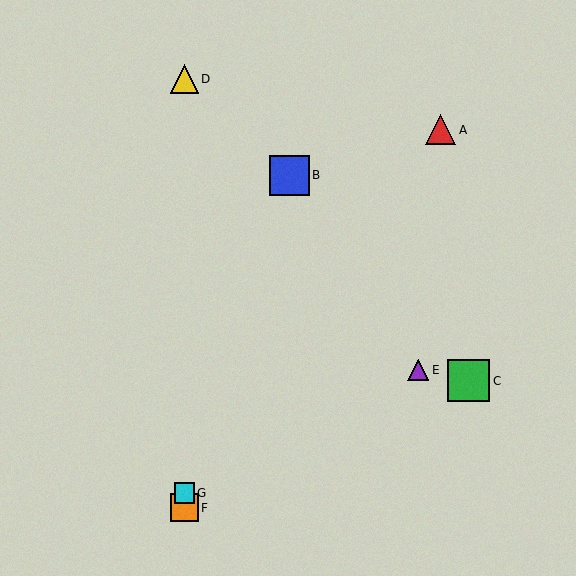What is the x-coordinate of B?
Object B is at x≈289.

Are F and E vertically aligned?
No, F is at x≈184 and E is at x≈418.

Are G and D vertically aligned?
Yes, both are at x≈184.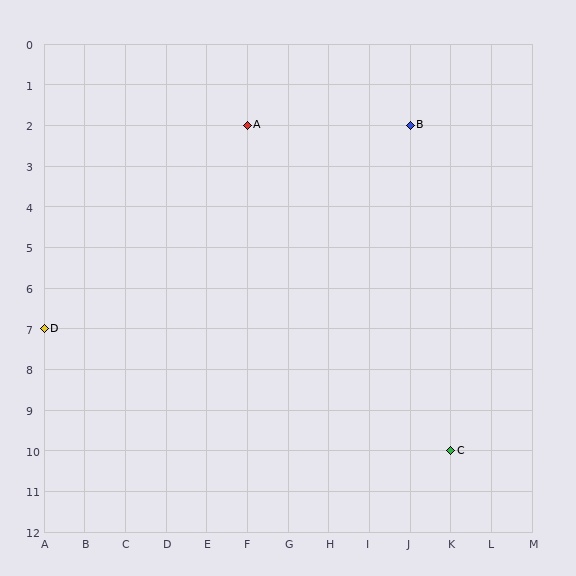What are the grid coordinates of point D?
Point D is at grid coordinates (A, 7).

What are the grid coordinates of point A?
Point A is at grid coordinates (F, 2).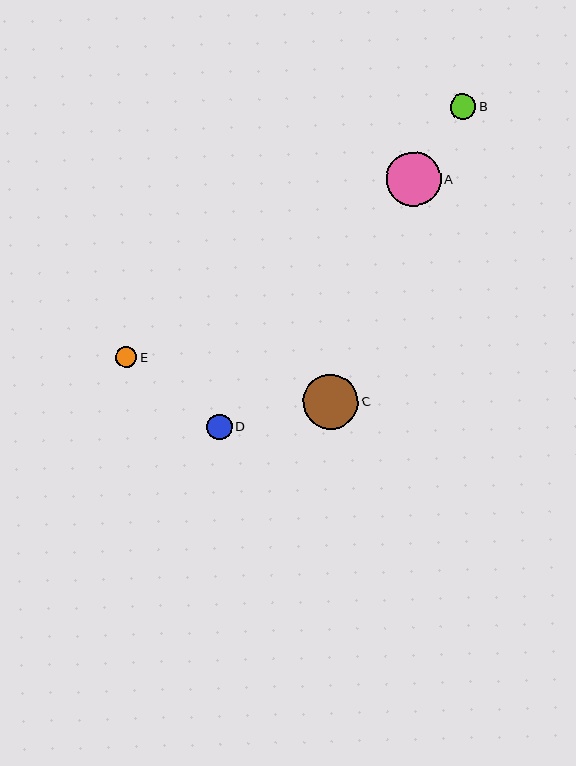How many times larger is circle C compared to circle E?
Circle C is approximately 2.7 times the size of circle E.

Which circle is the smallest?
Circle E is the smallest with a size of approximately 21 pixels.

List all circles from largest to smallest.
From largest to smallest: C, A, B, D, E.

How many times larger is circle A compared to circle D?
Circle A is approximately 2.1 times the size of circle D.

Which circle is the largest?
Circle C is the largest with a size of approximately 55 pixels.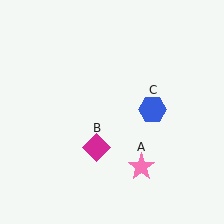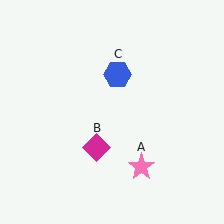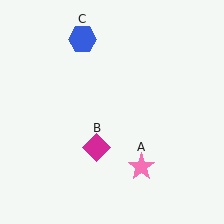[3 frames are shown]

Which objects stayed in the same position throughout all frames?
Pink star (object A) and magenta diamond (object B) remained stationary.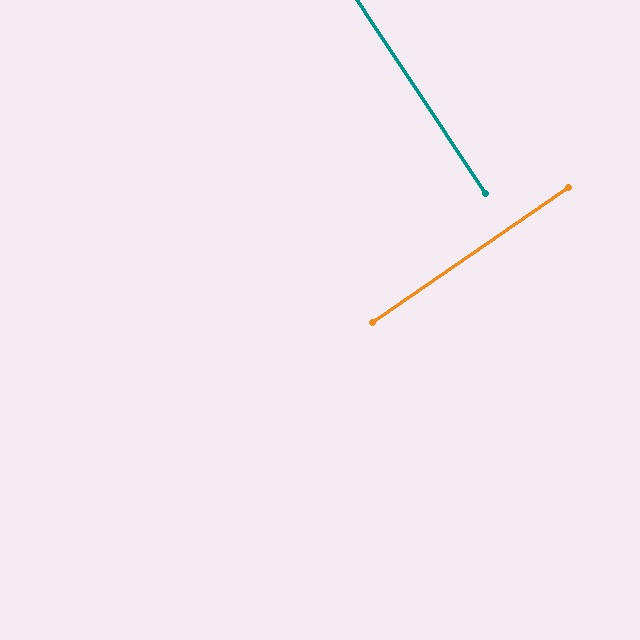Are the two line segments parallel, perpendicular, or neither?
Perpendicular — they meet at approximately 89°.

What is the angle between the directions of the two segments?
Approximately 89 degrees.